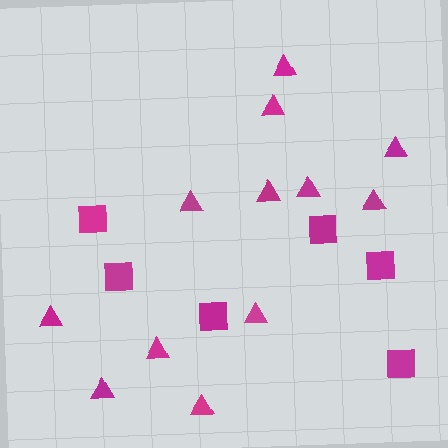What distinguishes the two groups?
There are 2 groups: one group of squares (6) and one group of triangles (12).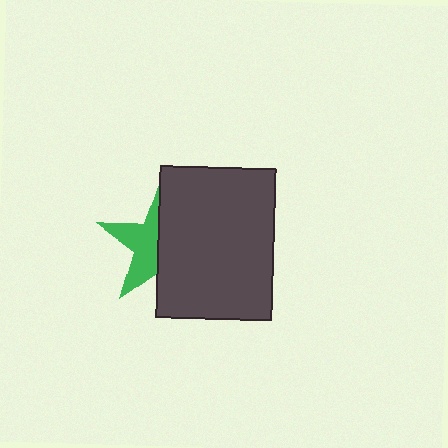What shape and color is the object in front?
The object in front is a dark gray rectangle.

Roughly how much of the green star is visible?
A small part of it is visible (roughly 45%).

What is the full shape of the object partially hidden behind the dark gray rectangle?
The partially hidden object is a green star.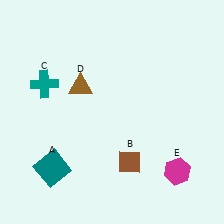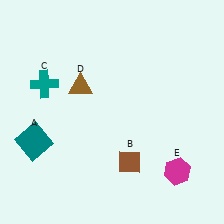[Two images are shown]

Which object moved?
The teal square (A) moved up.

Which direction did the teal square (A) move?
The teal square (A) moved up.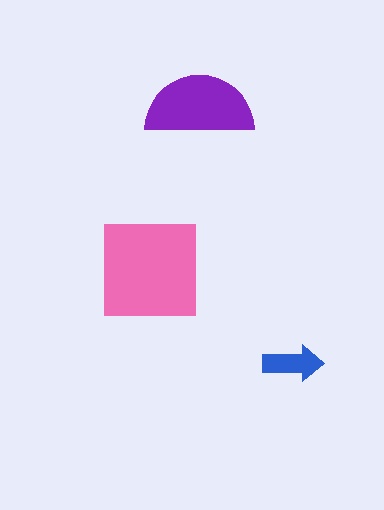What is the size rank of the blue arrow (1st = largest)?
3rd.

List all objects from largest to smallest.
The pink square, the purple semicircle, the blue arrow.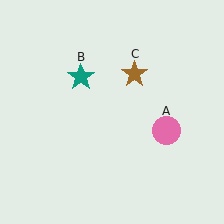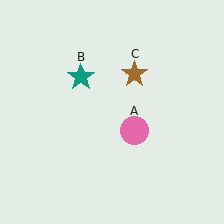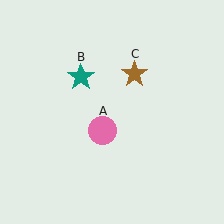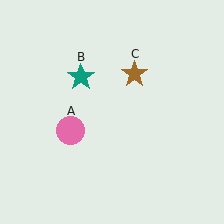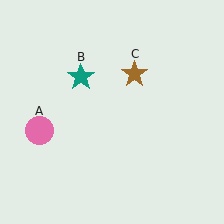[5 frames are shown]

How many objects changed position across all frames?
1 object changed position: pink circle (object A).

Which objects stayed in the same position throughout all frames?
Teal star (object B) and brown star (object C) remained stationary.